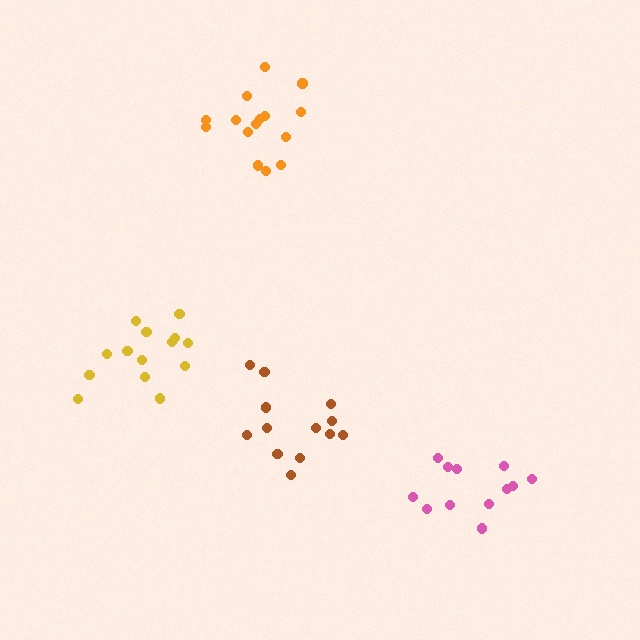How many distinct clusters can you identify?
There are 4 distinct clusters.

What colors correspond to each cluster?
The clusters are colored: brown, pink, orange, yellow.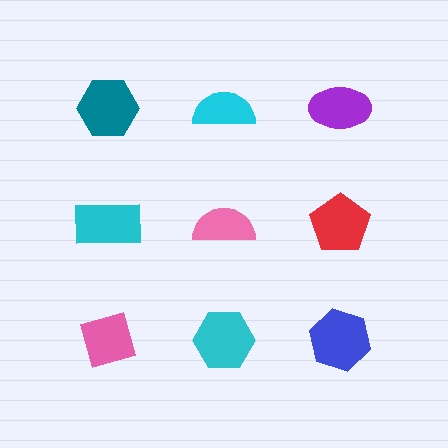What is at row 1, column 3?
A purple ellipse.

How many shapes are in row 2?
3 shapes.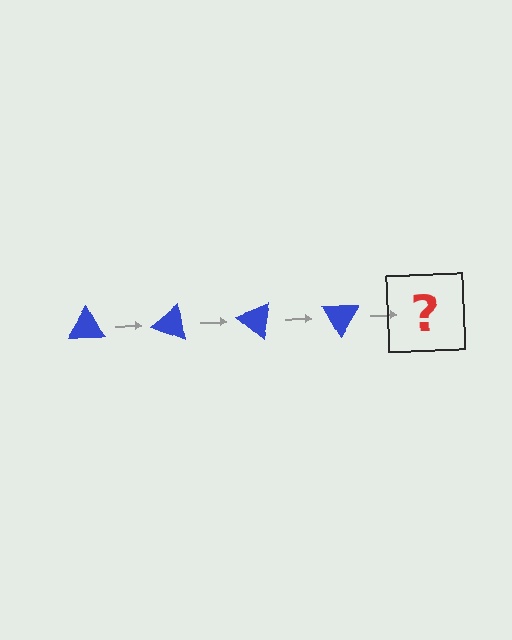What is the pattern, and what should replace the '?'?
The pattern is that the triangle rotates 20 degrees each step. The '?' should be a blue triangle rotated 80 degrees.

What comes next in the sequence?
The next element should be a blue triangle rotated 80 degrees.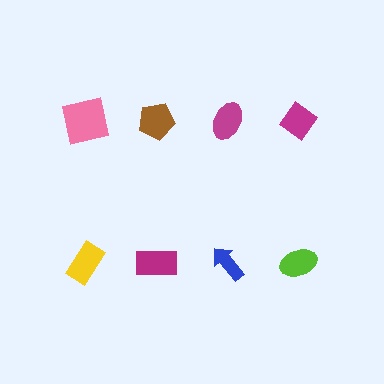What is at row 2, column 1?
A yellow rectangle.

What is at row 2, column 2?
A magenta rectangle.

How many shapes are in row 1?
4 shapes.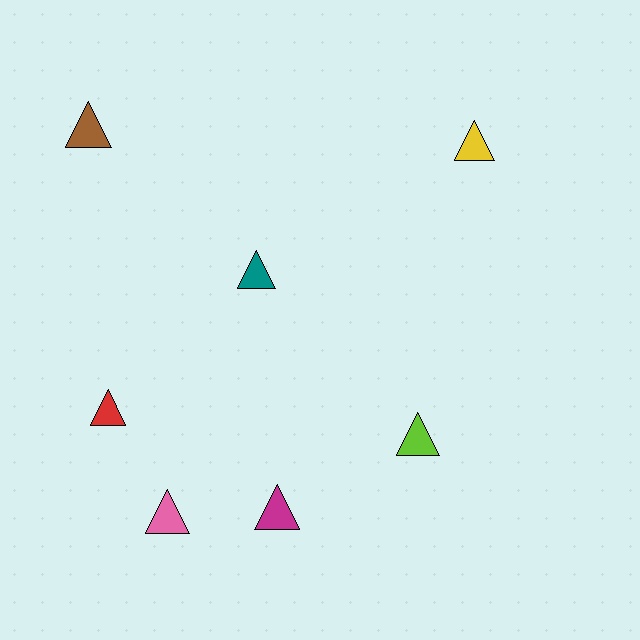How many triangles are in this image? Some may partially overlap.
There are 7 triangles.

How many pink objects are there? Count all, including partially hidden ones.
There is 1 pink object.